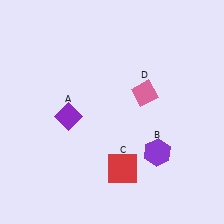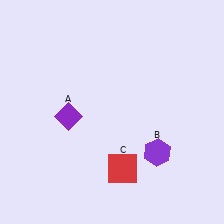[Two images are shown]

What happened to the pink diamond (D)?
The pink diamond (D) was removed in Image 2. It was in the top-right area of Image 1.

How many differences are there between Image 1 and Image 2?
There is 1 difference between the two images.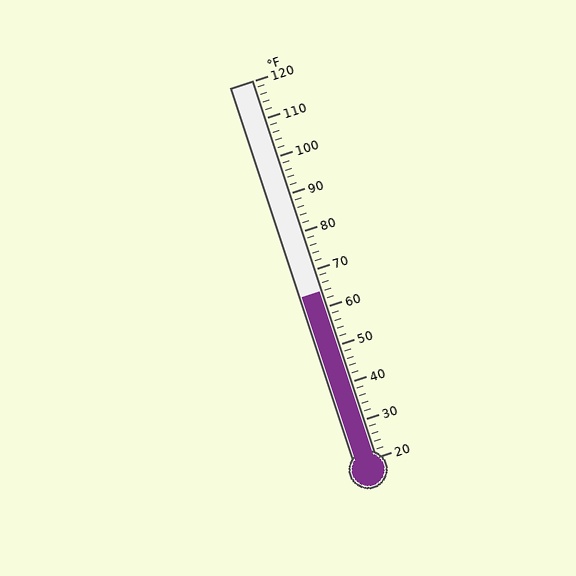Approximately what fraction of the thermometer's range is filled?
The thermometer is filled to approximately 45% of its range.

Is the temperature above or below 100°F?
The temperature is below 100°F.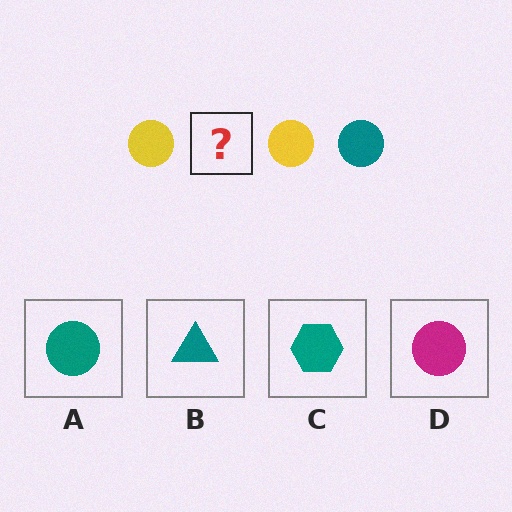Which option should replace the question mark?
Option A.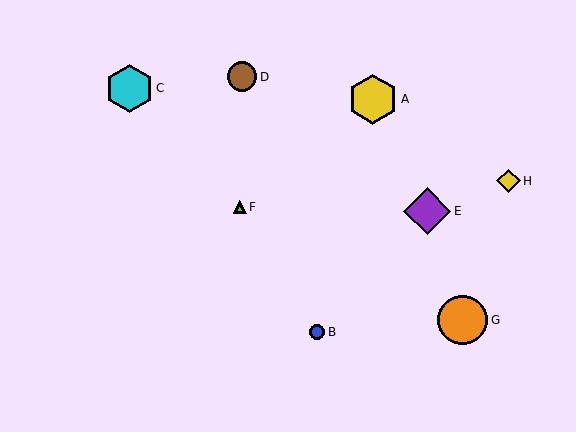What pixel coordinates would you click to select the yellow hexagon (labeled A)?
Click at (373, 99) to select the yellow hexagon A.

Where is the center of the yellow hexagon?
The center of the yellow hexagon is at (373, 99).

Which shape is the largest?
The yellow hexagon (labeled A) is the largest.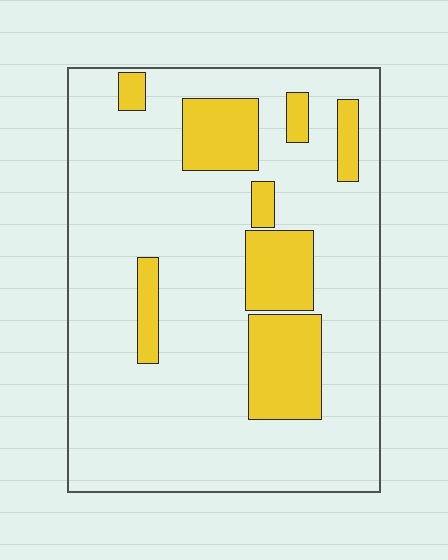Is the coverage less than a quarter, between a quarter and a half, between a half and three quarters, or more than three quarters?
Less than a quarter.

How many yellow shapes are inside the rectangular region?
8.